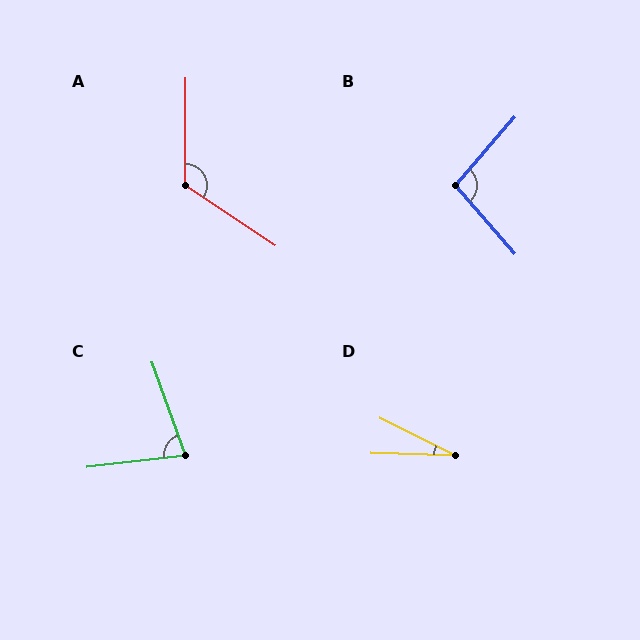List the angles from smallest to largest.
D (25°), C (76°), B (98°), A (123°).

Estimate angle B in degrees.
Approximately 98 degrees.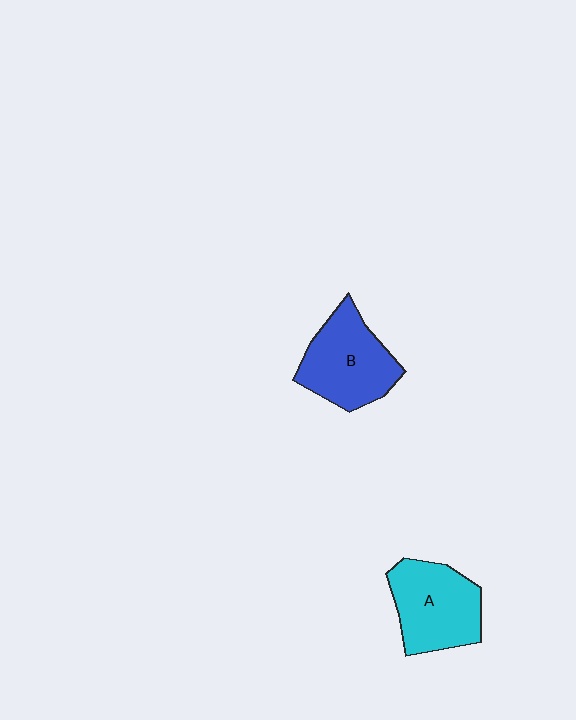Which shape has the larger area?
Shape B (blue).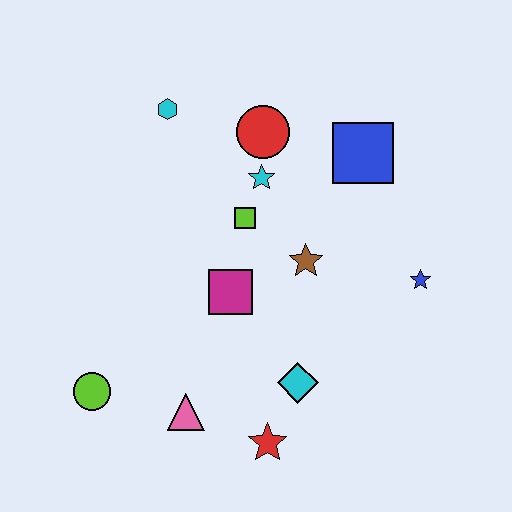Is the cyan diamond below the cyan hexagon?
Yes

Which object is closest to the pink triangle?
The red star is closest to the pink triangle.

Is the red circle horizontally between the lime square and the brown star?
Yes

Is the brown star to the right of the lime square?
Yes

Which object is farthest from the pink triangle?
The blue square is farthest from the pink triangle.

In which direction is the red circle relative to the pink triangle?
The red circle is above the pink triangle.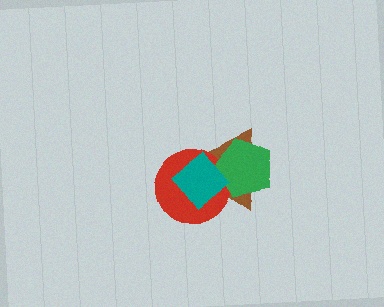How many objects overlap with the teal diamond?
3 objects overlap with the teal diamond.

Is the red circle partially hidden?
Yes, it is partially covered by another shape.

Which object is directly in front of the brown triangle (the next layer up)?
The red circle is directly in front of the brown triangle.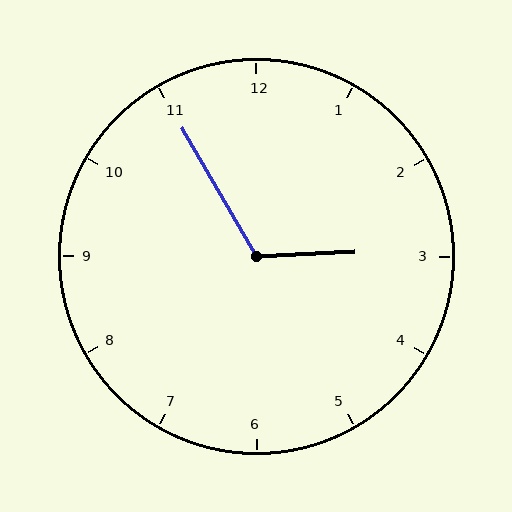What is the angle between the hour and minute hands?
Approximately 118 degrees.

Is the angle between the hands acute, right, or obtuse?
It is obtuse.